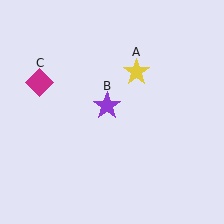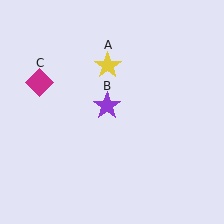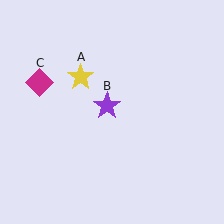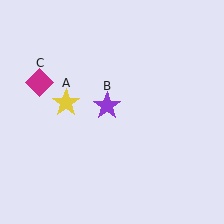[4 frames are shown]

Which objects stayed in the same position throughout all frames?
Purple star (object B) and magenta diamond (object C) remained stationary.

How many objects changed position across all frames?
1 object changed position: yellow star (object A).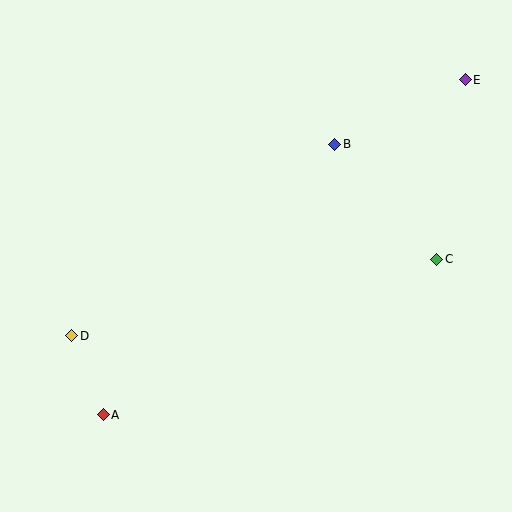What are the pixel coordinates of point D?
Point D is at (72, 336).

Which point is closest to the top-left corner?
Point D is closest to the top-left corner.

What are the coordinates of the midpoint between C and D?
The midpoint between C and D is at (254, 297).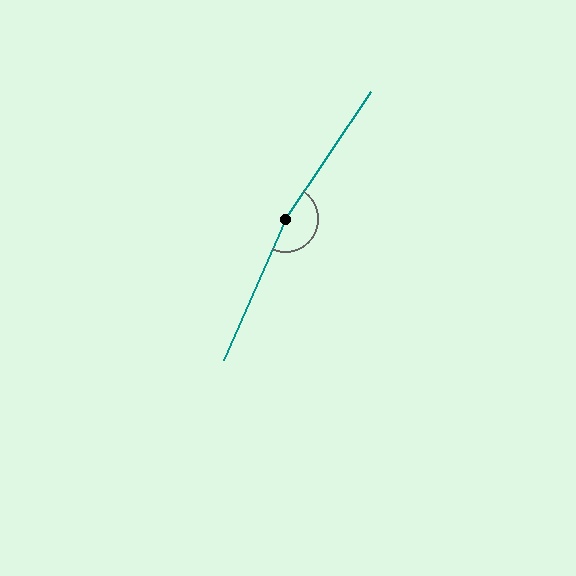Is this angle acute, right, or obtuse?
It is obtuse.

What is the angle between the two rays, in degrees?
Approximately 170 degrees.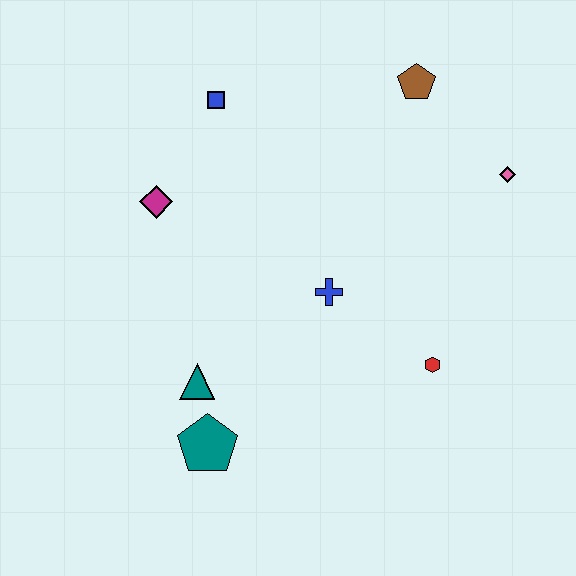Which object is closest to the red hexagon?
The blue cross is closest to the red hexagon.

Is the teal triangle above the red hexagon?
No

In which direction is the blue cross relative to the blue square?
The blue cross is below the blue square.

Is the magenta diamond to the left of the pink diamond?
Yes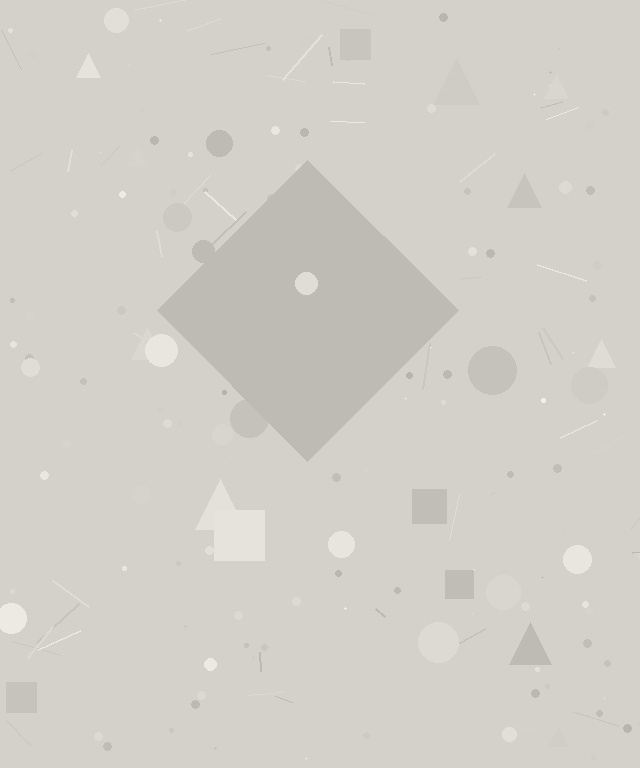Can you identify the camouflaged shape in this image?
The camouflaged shape is a diamond.